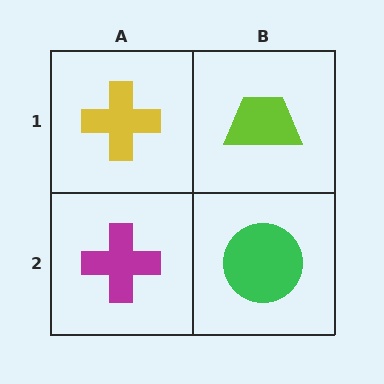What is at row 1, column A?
A yellow cross.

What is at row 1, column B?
A lime trapezoid.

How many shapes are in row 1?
2 shapes.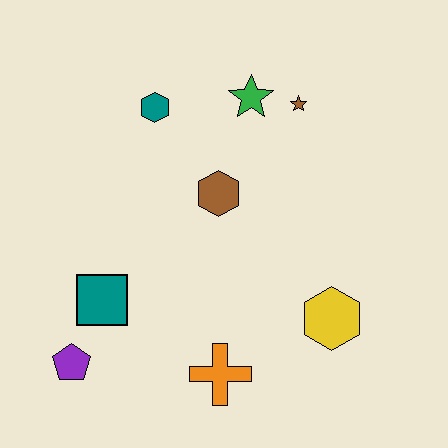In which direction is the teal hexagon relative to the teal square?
The teal hexagon is above the teal square.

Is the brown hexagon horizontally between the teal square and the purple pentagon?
No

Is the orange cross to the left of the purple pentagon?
No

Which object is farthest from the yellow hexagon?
The teal hexagon is farthest from the yellow hexagon.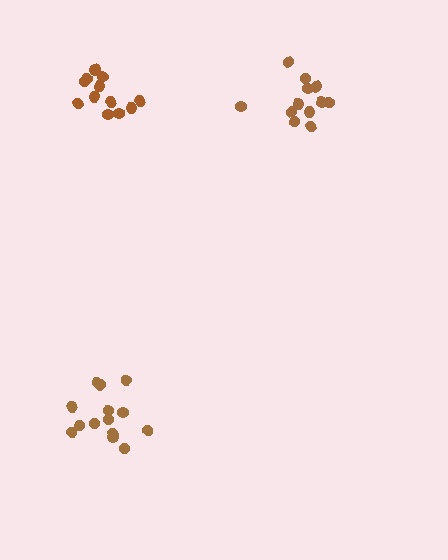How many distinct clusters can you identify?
There are 3 distinct clusters.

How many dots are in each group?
Group 1: 14 dots, Group 2: 12 dots, Group 3: 12 dots (38 total).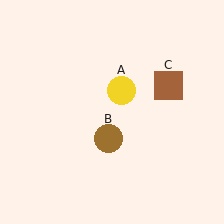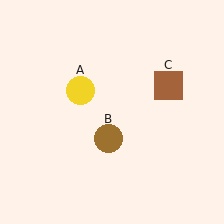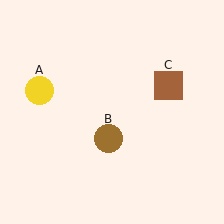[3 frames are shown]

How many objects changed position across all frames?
1 object changed position: yellow circle (object A).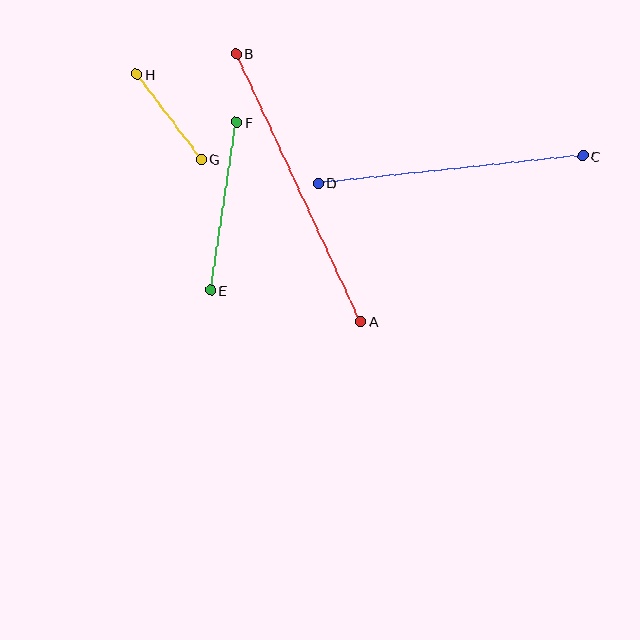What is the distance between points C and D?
The distance is approximately 266 pixels.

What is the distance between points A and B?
The distance is approximately 295 pixels.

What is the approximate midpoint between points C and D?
The midpoint is at approximately (450, 169) pixels.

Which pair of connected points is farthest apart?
Points A and B are farthest apart.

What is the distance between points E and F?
The distance is approximately 170 pixels.